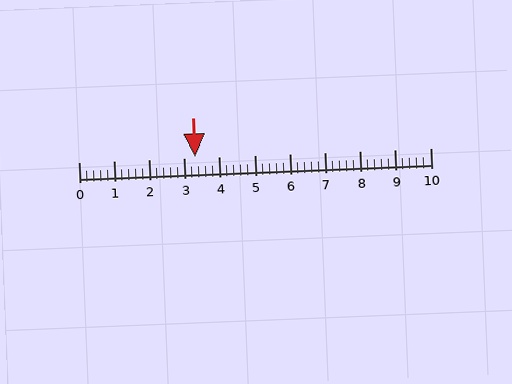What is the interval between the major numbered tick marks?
The major tick marks are spaced 1 units apart.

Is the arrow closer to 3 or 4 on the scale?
The arrow is closer to 3.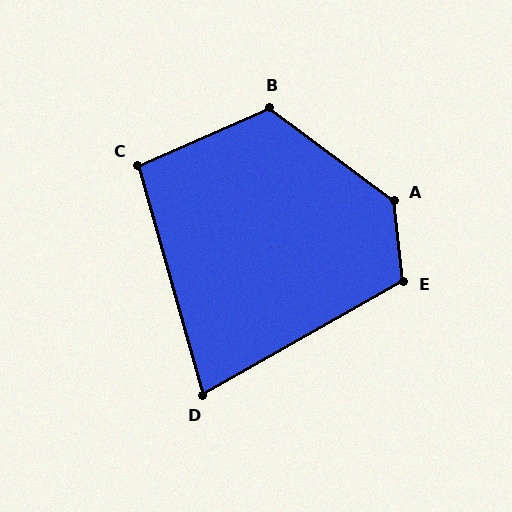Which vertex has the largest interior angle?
A, at approximately 133 degrees.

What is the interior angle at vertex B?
Approximately 120 degrees (obtuse).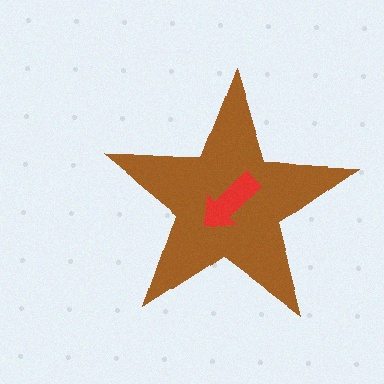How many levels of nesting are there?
2.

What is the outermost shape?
The brown star.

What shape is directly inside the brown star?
The red arrow.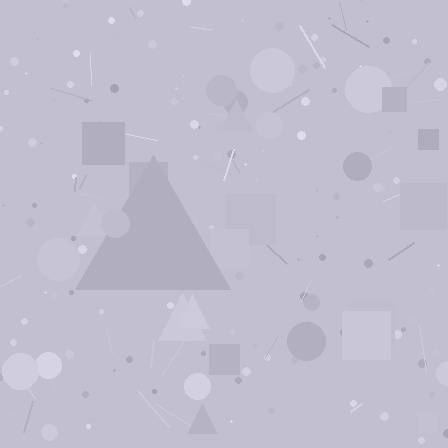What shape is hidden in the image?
A triangle is hidden in the image.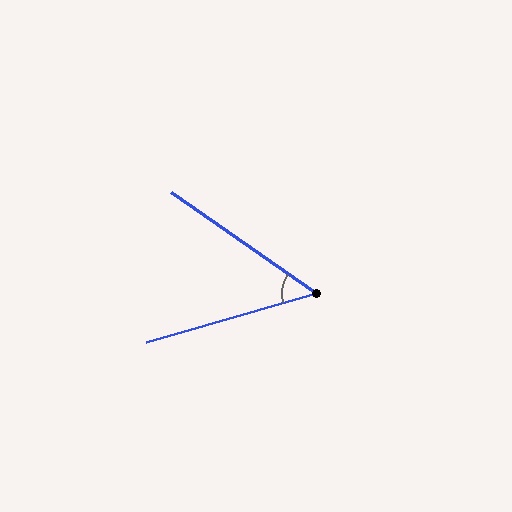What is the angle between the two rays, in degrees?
Approximately 51 degrees.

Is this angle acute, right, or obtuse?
It is acute.